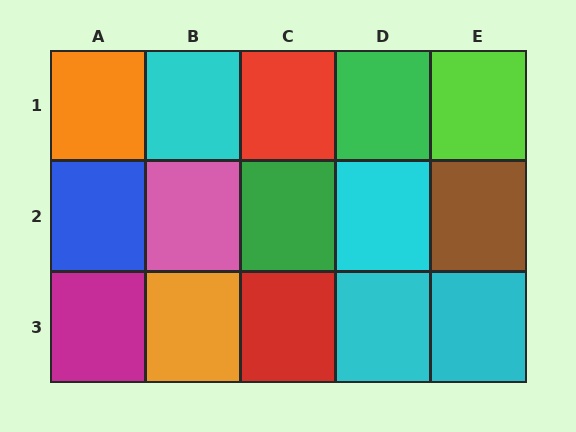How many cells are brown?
1 cell is brown.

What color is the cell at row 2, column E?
Brown.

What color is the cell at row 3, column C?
Red.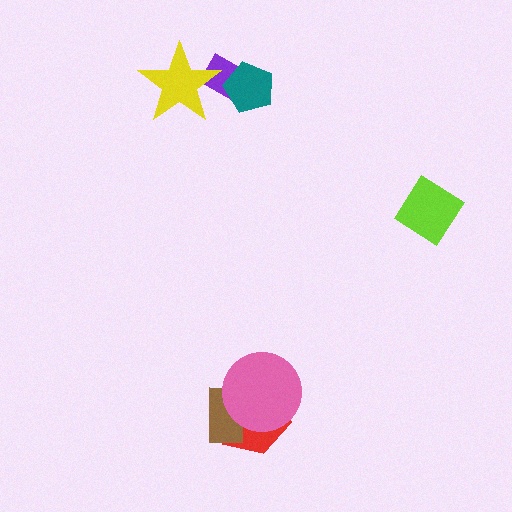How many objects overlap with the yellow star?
1 object overlaps with the yellow star.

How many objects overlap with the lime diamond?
0 objects overlap with the lime diamond.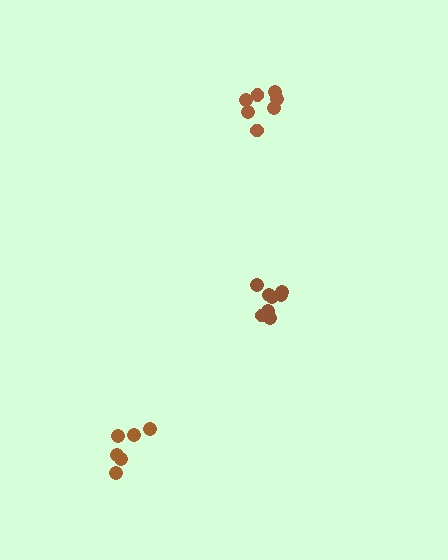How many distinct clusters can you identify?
There are 3 distinct clusters.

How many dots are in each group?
Group 1: 6 dots, Group 2: 8 dots, Group 3: 7 dots (21 total).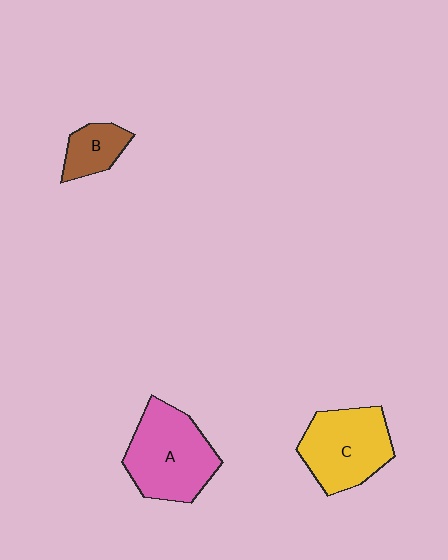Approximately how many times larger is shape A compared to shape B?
Approximately 2.5 times.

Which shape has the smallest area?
Shape B (brown).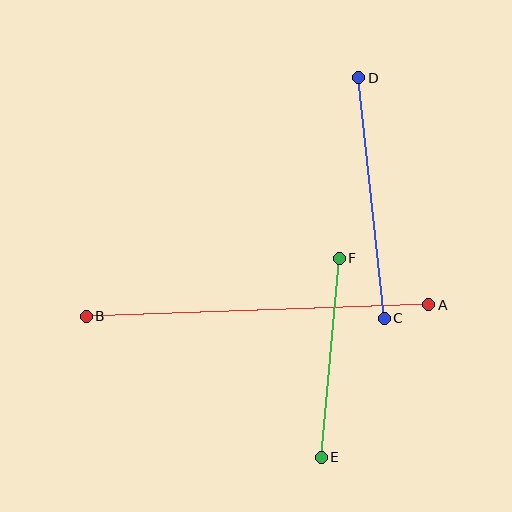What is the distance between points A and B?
The distance is approximately 343 pixels.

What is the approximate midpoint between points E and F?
The midpoint is at approximately (330, 358) pixels.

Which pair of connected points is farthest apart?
Points A and B are farthest apart.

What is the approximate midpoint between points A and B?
The midpoint is at approximately (257, 310) pixels.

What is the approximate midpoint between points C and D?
The midpoint is at approximately (371, 198) pixels.